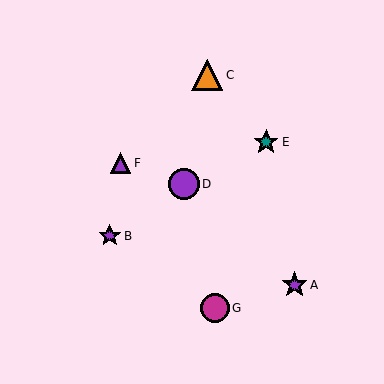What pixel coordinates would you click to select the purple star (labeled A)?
Click at (295, 285) to select the purple star A.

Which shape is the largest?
The orange triangle (labeled C) is the largest.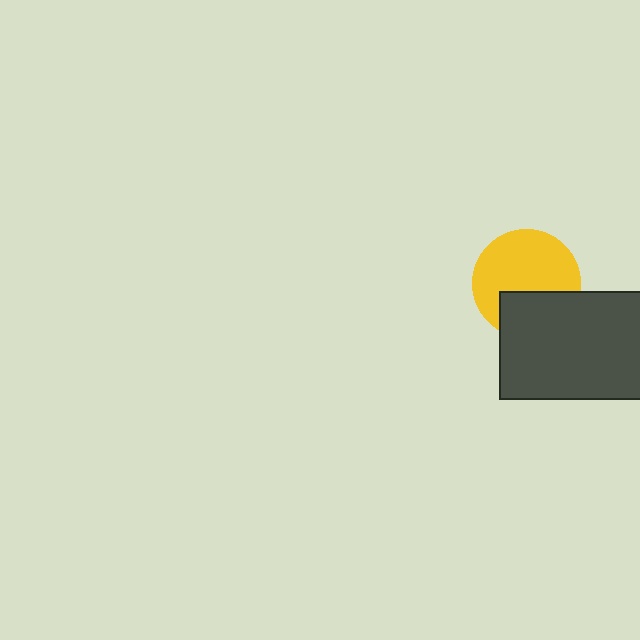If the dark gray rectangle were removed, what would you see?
You would see the complete yellow circle.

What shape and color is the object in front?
The object in front is a dark gray rectangle.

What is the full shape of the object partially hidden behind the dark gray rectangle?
The partially hidden object is a yellow circle.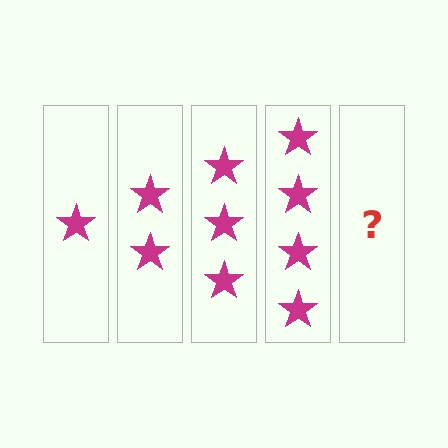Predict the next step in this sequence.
The next step is 5 stars.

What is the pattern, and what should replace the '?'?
The pattern is that each step adds one more star. The '?' should be 5 stars.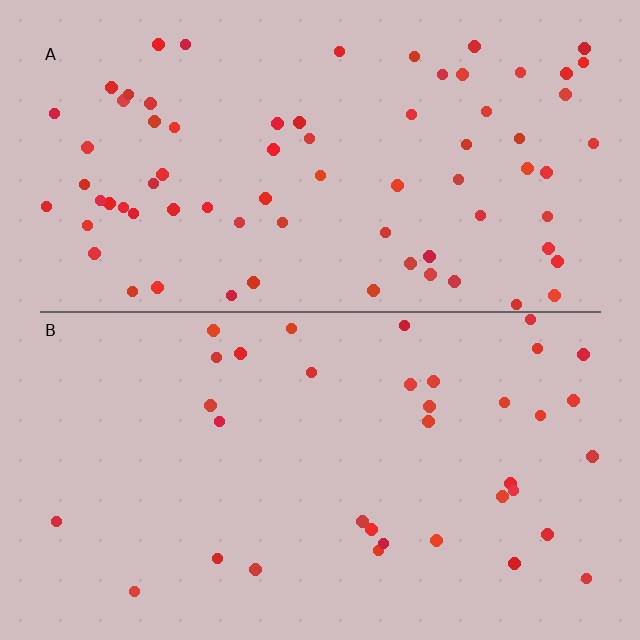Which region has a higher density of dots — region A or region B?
A (the top).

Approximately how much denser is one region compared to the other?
Approximately 2.0× — region A over region B.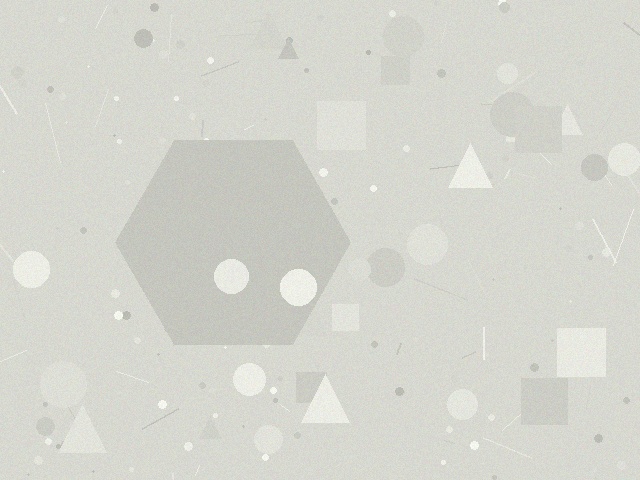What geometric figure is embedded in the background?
A hexagon is embedded in the background.